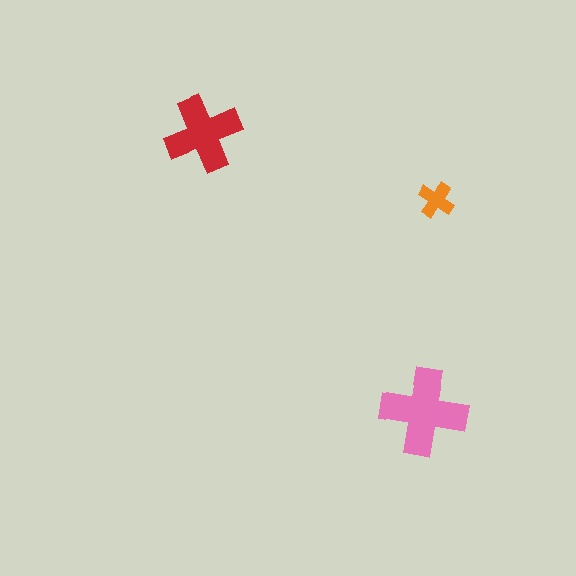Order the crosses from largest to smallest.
the pink one, the red one, the orange one.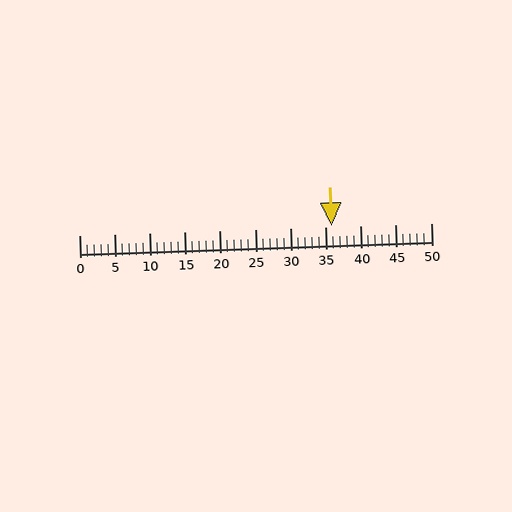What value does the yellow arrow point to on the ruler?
The yellow arrow points to approximately 36.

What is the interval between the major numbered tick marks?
The major tick marks are spaced 5 units apart.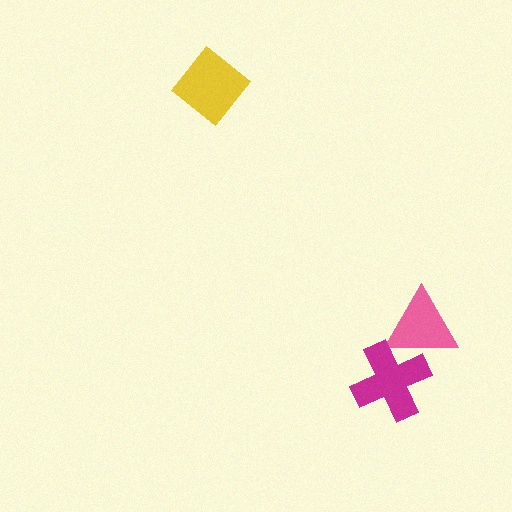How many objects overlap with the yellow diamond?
0 objects overlap with the yellow diamond.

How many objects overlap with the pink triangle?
1 object overlaps with the pink triangle.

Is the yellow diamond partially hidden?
No, no other shape covers it.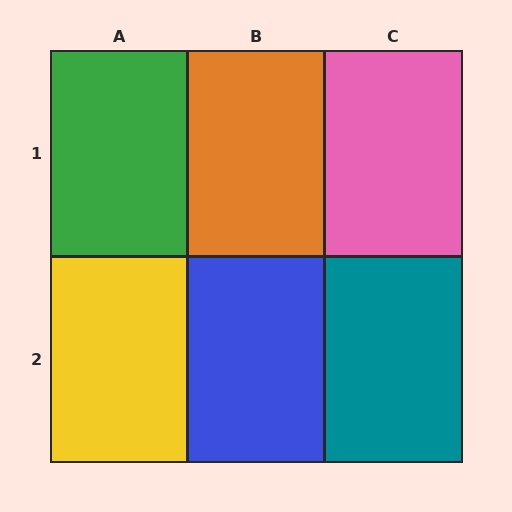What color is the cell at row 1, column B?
Orange.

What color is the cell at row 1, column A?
Green.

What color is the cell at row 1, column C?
Pink.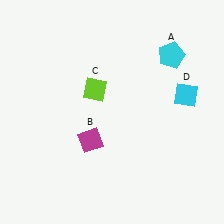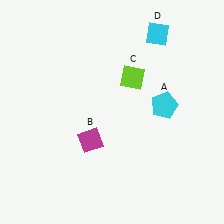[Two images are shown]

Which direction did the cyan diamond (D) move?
The cyan diamond (D) moved up.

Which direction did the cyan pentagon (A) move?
The cyan pentagon (A) moved down.